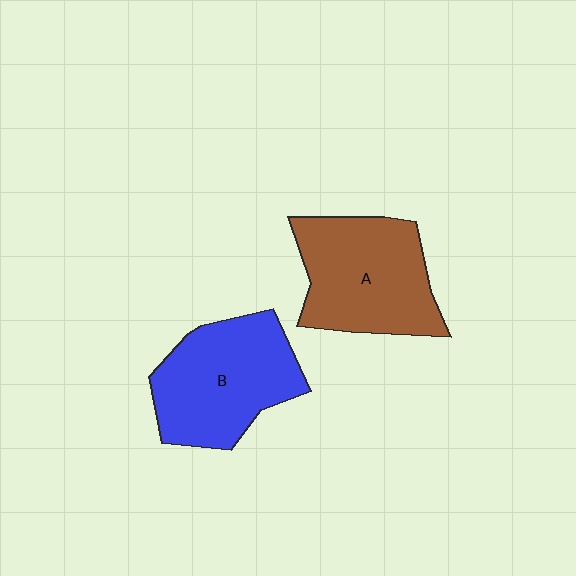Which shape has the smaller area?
Shape B (blue).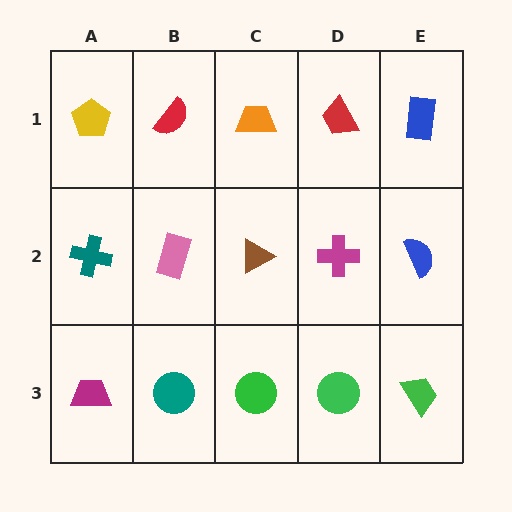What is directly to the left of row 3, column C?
A teal circle.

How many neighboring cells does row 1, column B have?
3.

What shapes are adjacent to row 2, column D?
A red trapezoid (row 1, column D), a green circle (row 3, column D), a brown triangle (row 2, column C), a blue semicircle (row 2, column E).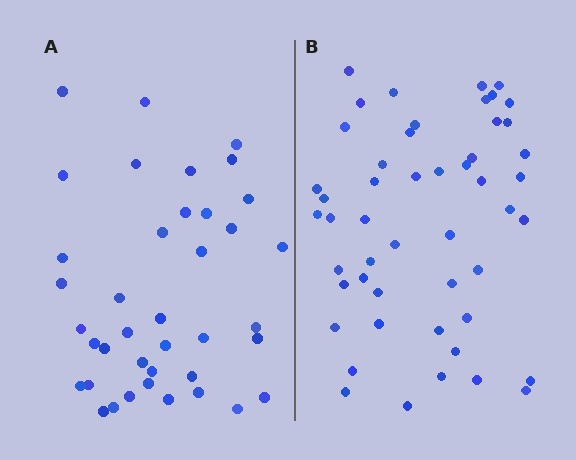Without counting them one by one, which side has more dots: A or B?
Region B (the right region) has more dots.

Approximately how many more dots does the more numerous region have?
Region B has roughly 12 or so more dots than region A.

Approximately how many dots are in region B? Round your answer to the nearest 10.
About 50 dots.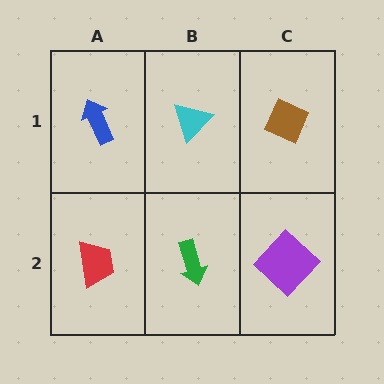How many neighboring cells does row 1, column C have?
2.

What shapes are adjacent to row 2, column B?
A cyan triangle (row 1, column B), a red trapezoid (row 2, column A), a purple diamond (row 2, column C).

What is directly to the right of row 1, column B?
A brown diamond.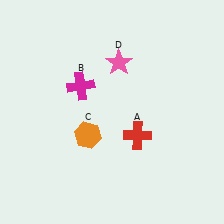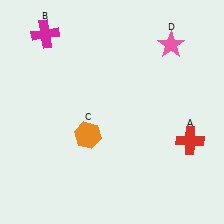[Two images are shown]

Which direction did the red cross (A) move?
The red cross (A) moved right.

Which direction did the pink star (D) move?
The pink star (D) moved right.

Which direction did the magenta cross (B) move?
The magenta cross (B) moved up.